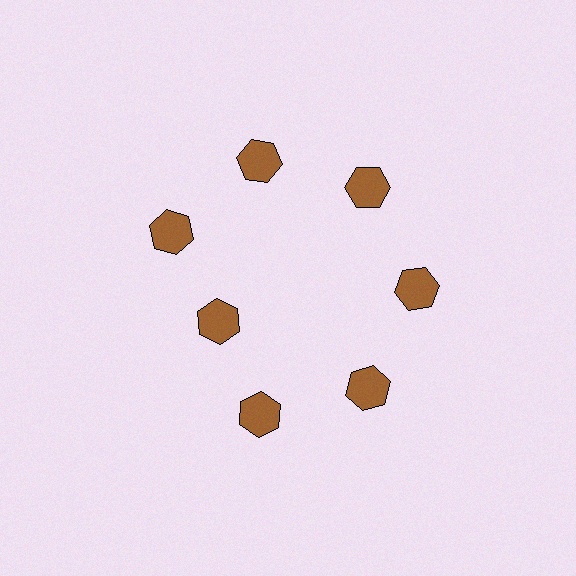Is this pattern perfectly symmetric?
No. The 7 brown hexagons are arranged in a ring, but one element near the 8 o'clock position is pulled inward toward the center, breaking the 7-fold rotational symmetry.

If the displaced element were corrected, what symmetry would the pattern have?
It would have 7-fold rotational symmetry — the pattern would map onto itself every 51 degrees.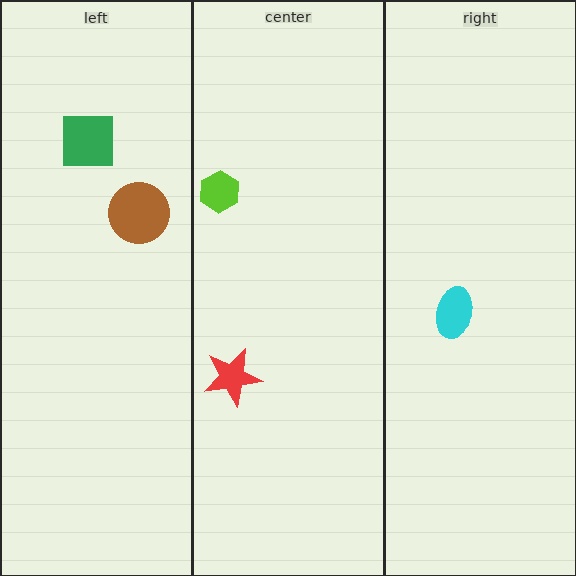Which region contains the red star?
The center region.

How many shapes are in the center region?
2.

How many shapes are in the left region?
2.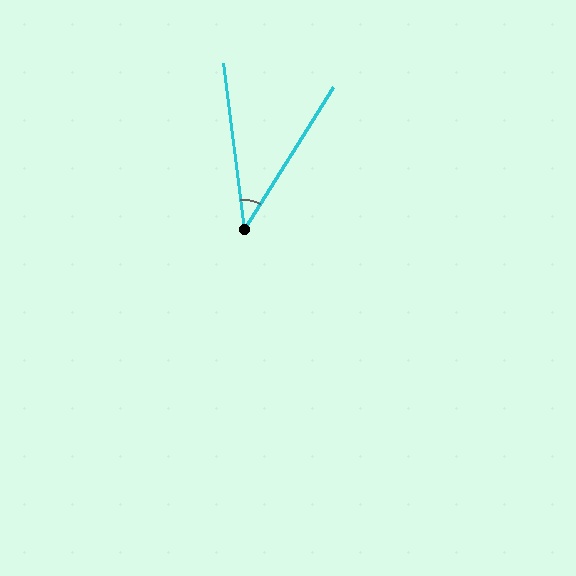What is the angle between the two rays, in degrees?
Approximately 39 degrees.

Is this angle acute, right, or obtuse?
It is acute.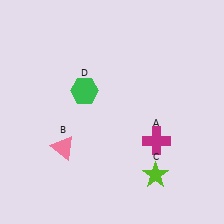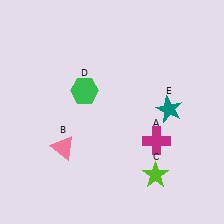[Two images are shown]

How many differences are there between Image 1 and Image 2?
There is 1 difference between the two images.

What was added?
A teal star (E) was added in Image 2.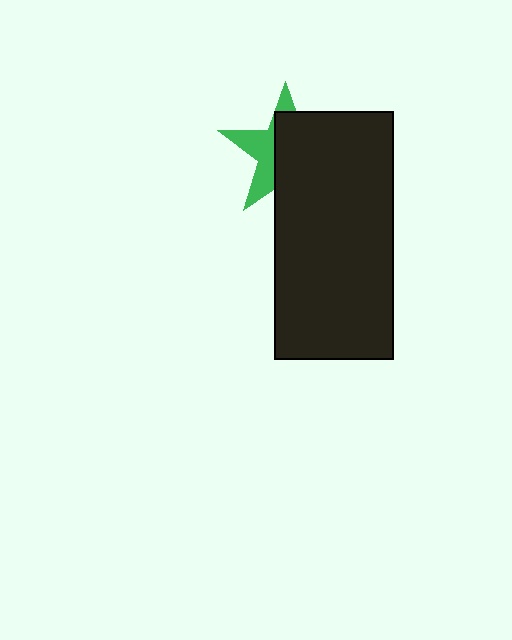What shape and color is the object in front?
The object in front is a black rectangle.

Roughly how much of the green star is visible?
A small part of it is visible (roughly 38%).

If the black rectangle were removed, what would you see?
You would see the complete green star.